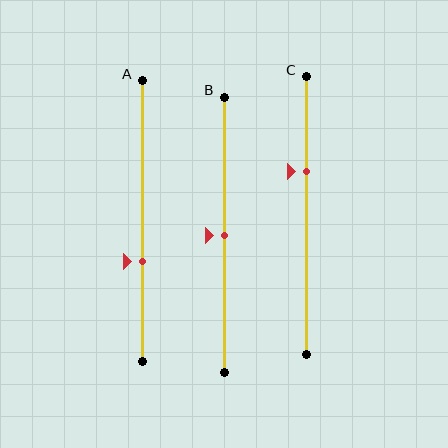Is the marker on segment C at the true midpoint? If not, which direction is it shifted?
No, the marker on segment C is shifted upward by about 16% of the segment length.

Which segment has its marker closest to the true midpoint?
Segment B has its marker closest to the true midpoint.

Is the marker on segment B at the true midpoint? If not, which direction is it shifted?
Yes, the marker on segment B is at the true midpoint.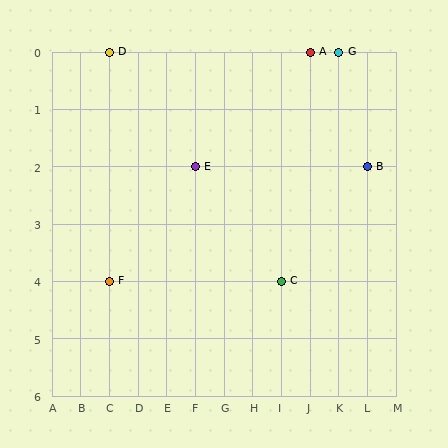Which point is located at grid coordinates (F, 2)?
Point E is at (F, 2).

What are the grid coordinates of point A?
Point A is at grid coordinates (J, 0).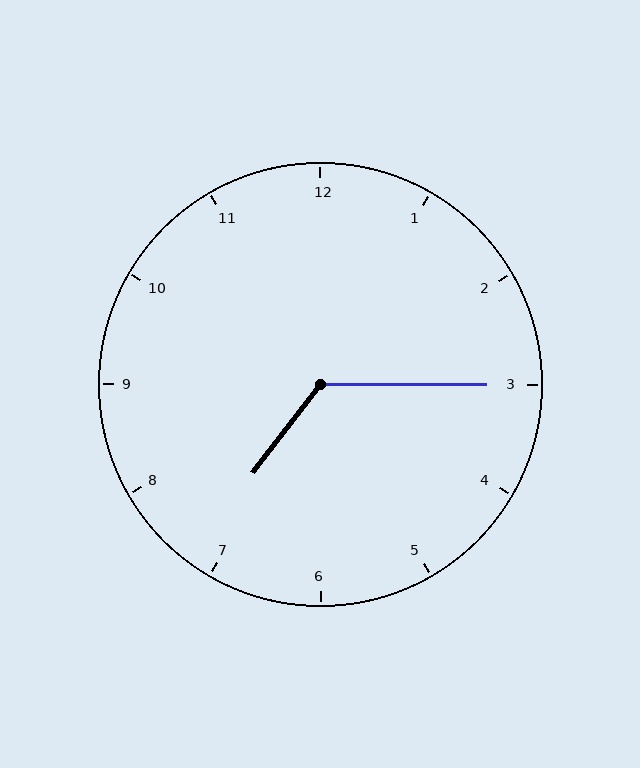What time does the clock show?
7:15.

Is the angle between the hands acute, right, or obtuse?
It is obtuse.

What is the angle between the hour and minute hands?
Approximately 128 degrees.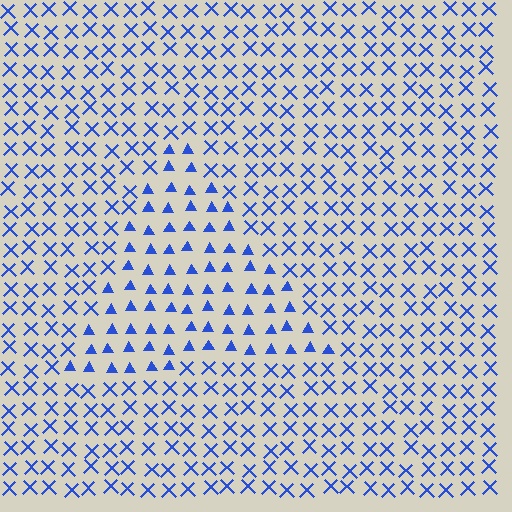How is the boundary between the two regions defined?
The boundary is defined by a change in element shape: triangles inside vs. X marks outside. All elements share the same color and spacing.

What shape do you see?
I see a triangle.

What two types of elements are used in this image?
The image uses triangles inside the triangle region and X marks outside it.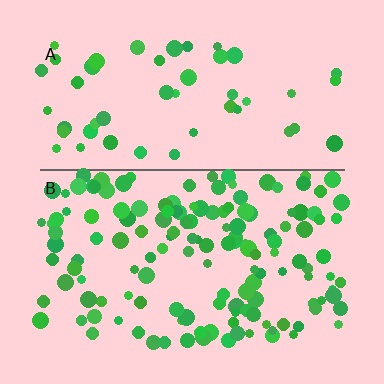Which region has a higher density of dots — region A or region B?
B (the bottom).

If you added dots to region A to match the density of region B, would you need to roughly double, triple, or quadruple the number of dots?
Approximately triple.